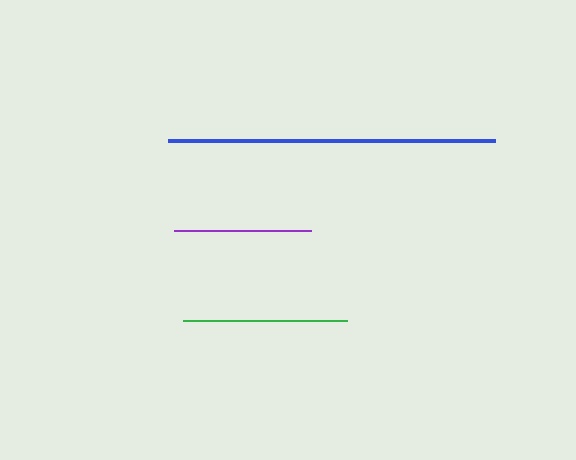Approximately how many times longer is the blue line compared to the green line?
The blue line is approximately 2.0 times the length of the green line.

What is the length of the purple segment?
The purple segment is approximately 136 pixels long.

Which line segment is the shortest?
The purple line is the shortest at approximately 136 pixels.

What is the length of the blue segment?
The blue segment is approximately 327 pixels long.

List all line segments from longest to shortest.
From longest to shortest: blue, green, purple.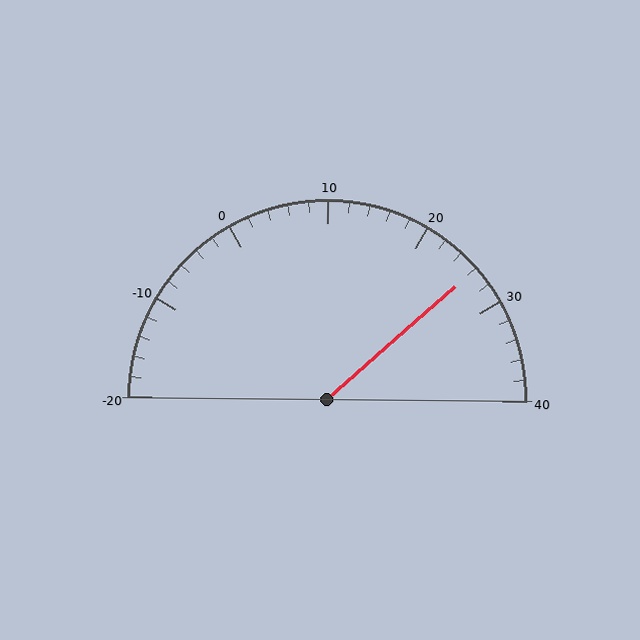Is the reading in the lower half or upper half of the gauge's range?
The reading is in the upper half of the range (-20 to 40).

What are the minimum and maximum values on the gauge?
The gauge ranges from -20 to 40.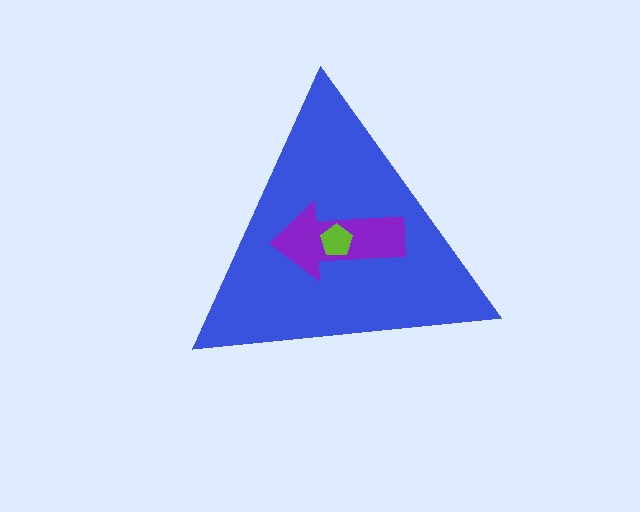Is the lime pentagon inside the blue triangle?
Yes.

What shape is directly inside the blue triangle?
The purple arrow.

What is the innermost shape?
The lime pentagon.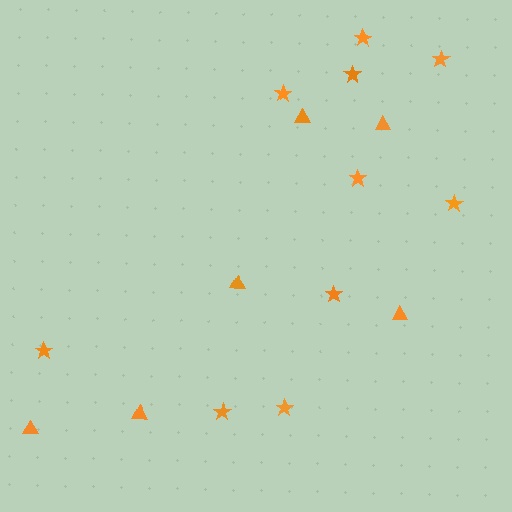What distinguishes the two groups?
There are 2 groups: one group of triangles (6) and one group of stars (10).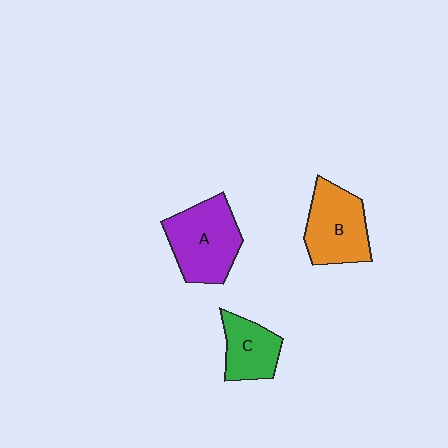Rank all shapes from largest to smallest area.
From largest to smallest: A (purple), B (orange), C (green).